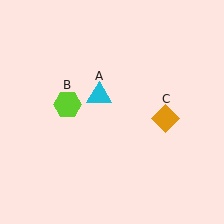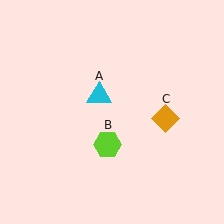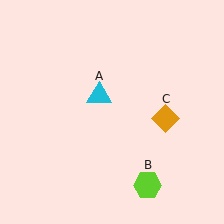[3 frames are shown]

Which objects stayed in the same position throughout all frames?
Cyan triangle (object A) and orange diamond (object C) remained stationary.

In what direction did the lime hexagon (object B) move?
The lime hexagon (object B) moved down and to the right.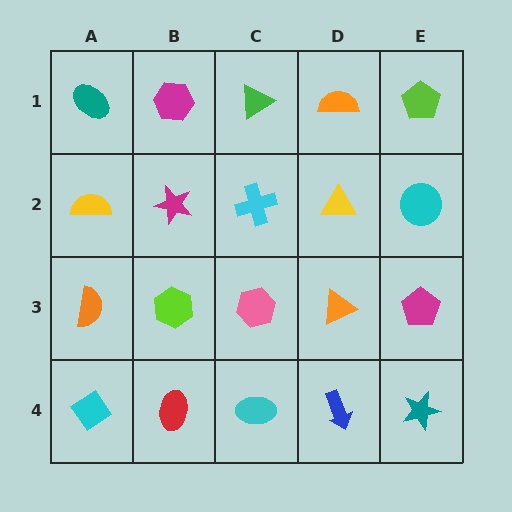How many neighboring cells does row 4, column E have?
2.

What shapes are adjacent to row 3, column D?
A yellow triangle (row 2, column D), a blue arrow (row 4, column D), a pink hexagon (row 3, column C), a magenta pentagon (row 3, column E).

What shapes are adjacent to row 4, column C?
A pink hexagon (row 3, column C), a red ellipse (row 4, column B), a blue arrow (row 4, column D).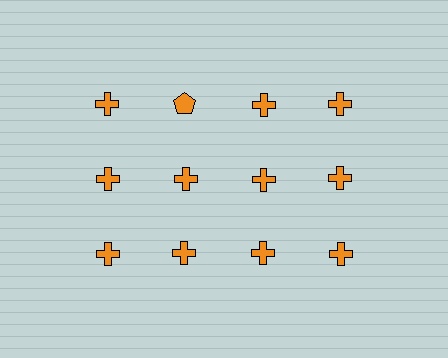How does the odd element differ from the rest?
It has a different shape: pentagon instead of cross.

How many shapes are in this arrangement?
There are 12 shapes arranged in a grid pattern.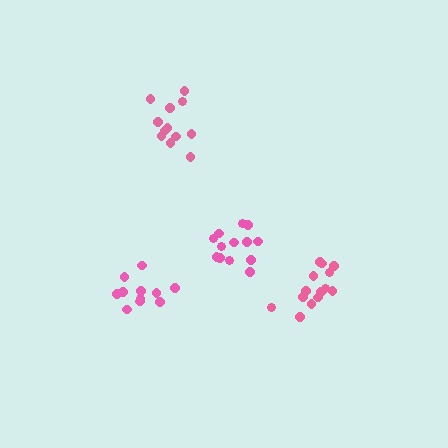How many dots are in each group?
Group 1: 14 dots, Group 2: 11 dots, Group 3: 12 dots, Group 4: 13 dots (50 total).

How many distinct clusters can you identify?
There are 4 distinct clusters.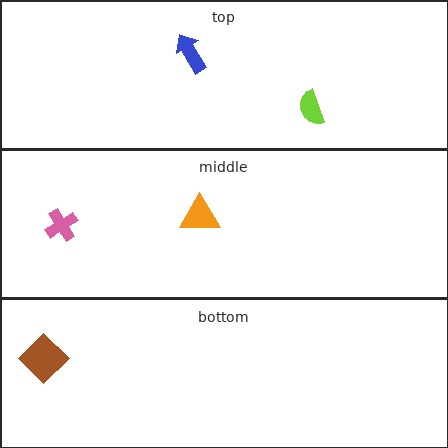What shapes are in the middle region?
The orange triangle, the pink cross.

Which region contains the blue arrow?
The top region.